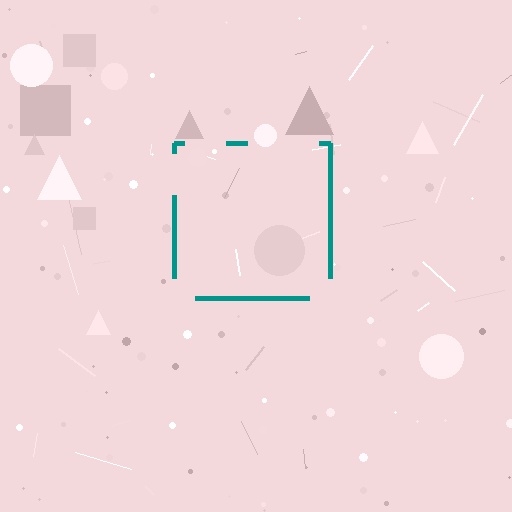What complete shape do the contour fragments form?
The contour fragments form a square.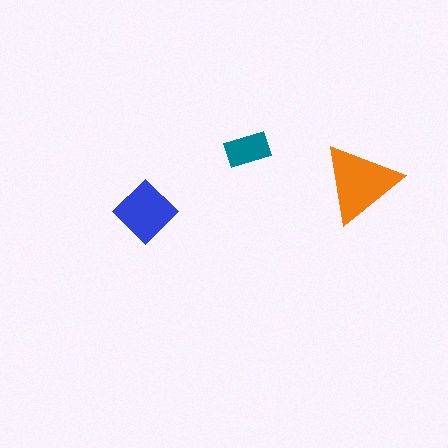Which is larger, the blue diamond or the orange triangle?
The orange triangle.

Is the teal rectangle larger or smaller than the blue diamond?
Smaller.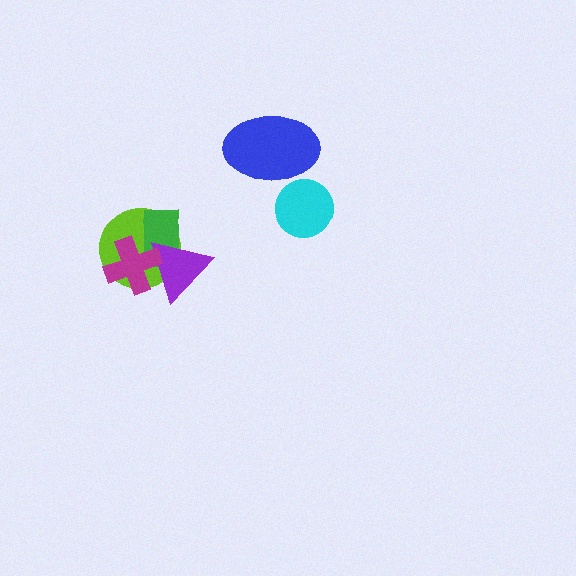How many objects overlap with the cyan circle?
1 object overlaps with the cyan circle.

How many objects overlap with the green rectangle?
3 objects overlap with the green rectangle.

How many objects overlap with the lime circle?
3 objects overlap with the lime circle.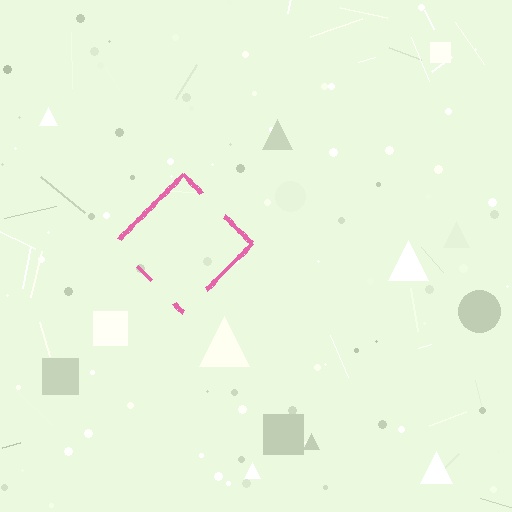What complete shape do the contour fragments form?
The contour fragments form a diamond.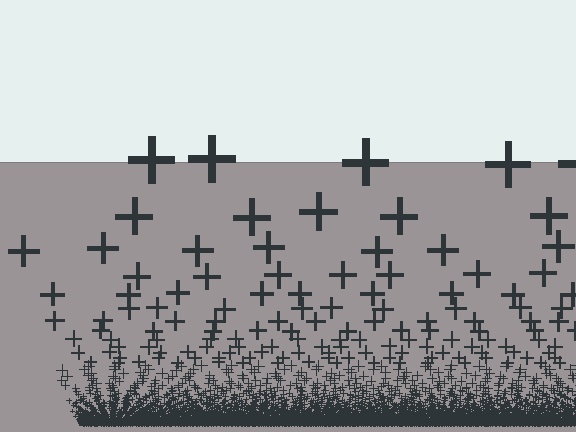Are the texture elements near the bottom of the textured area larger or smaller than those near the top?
Smaller. The gradient is inverted — elements near the bottom are smaller and denser.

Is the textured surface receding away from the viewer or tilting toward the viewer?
The surface appears to tilt toward the viewer. Texture elements get larger and sparser toward the top.